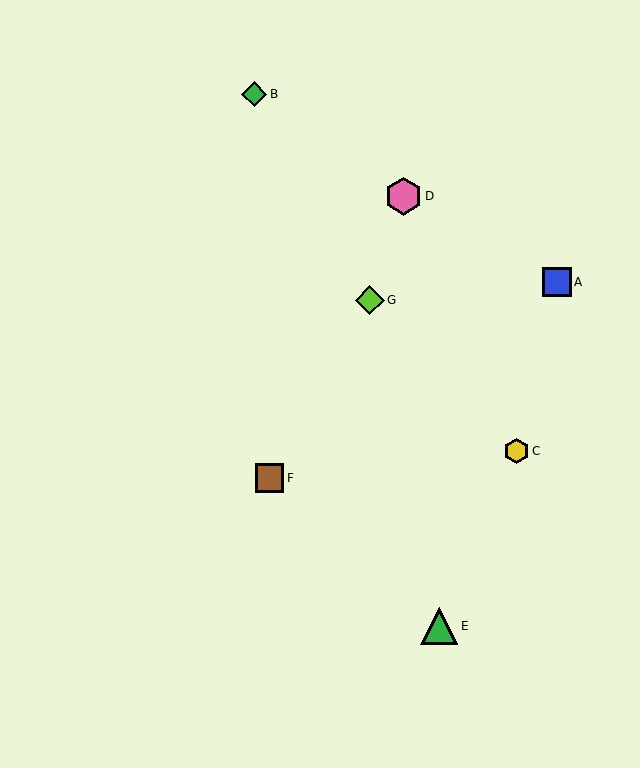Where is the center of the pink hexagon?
The center of the pink hexagon is at (403, 196).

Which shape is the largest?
The pink hexagon (labeled D) is the largest.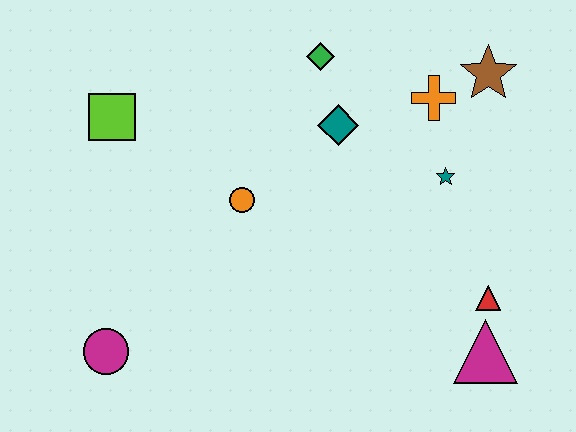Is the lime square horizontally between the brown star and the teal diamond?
No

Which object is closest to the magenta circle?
The orange circle is closest to the magenta circle.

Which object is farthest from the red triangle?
The lime square is farthest from the red triangle.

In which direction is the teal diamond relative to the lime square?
The teal diamond is to the right of the lime square.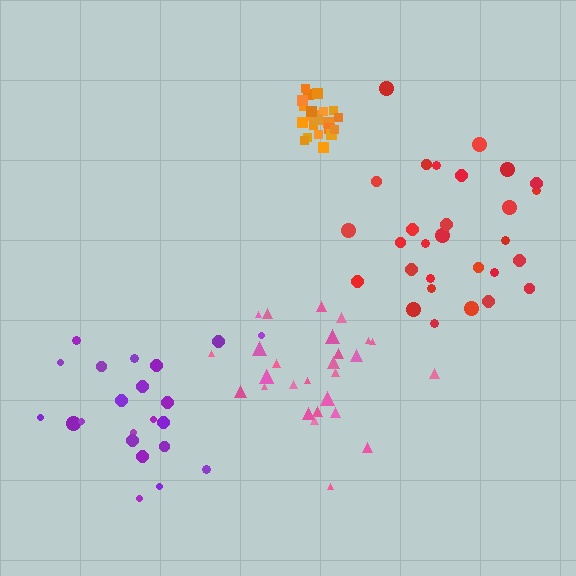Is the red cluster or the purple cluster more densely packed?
Red.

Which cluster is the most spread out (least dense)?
Purple.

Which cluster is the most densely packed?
Orange.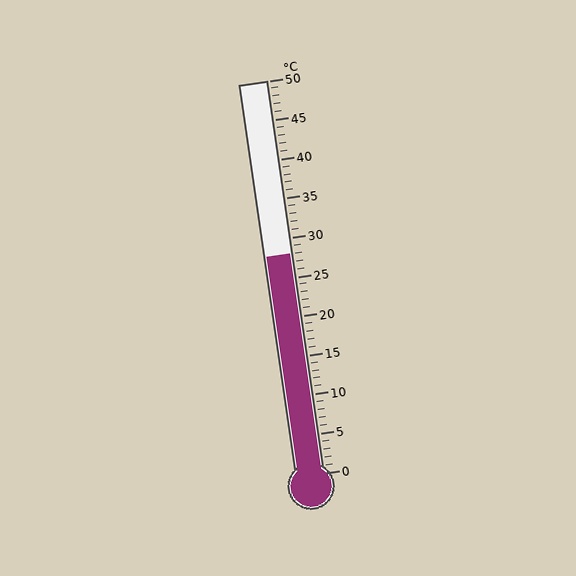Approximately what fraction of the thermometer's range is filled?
The thermometer is filled to approximately 55% of its range.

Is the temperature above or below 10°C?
The temperature is above 10°C.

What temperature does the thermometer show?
The thermometer shows approximately 28°C.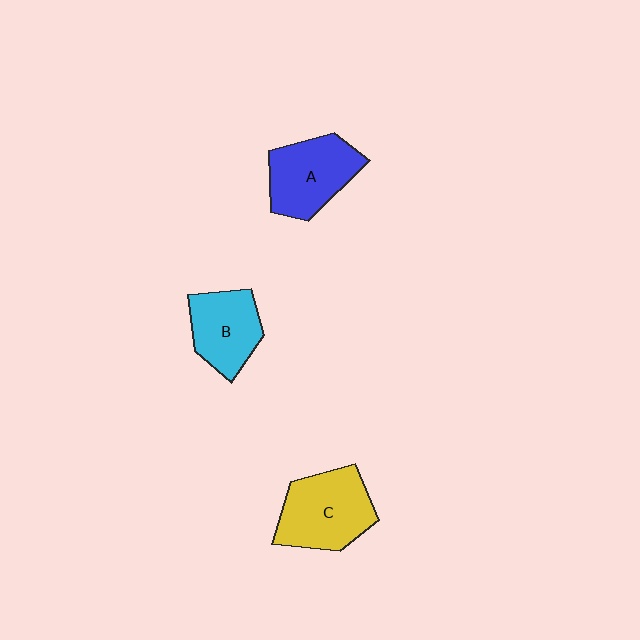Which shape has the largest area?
Shape C (yellow).